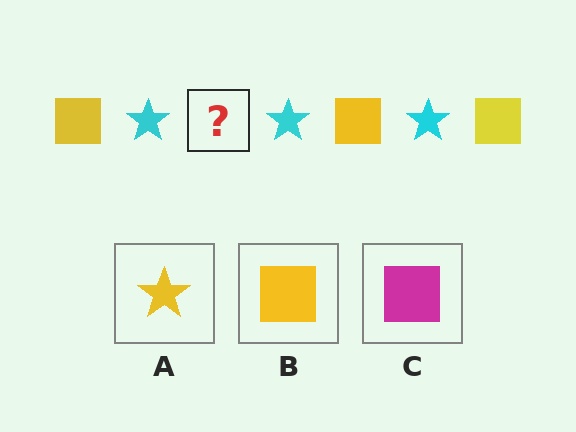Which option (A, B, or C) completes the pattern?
B.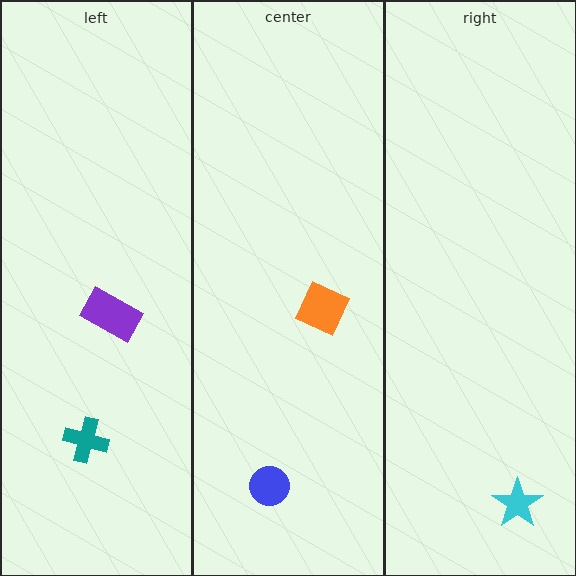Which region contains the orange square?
The center region.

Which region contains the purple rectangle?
The left region.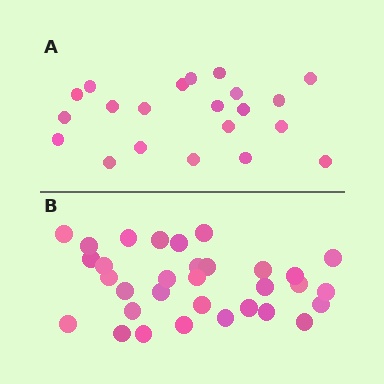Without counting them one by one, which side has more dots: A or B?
Region B (the bottom region) has more dots.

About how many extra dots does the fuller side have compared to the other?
Region B has roughly 12 or so more dots than region A.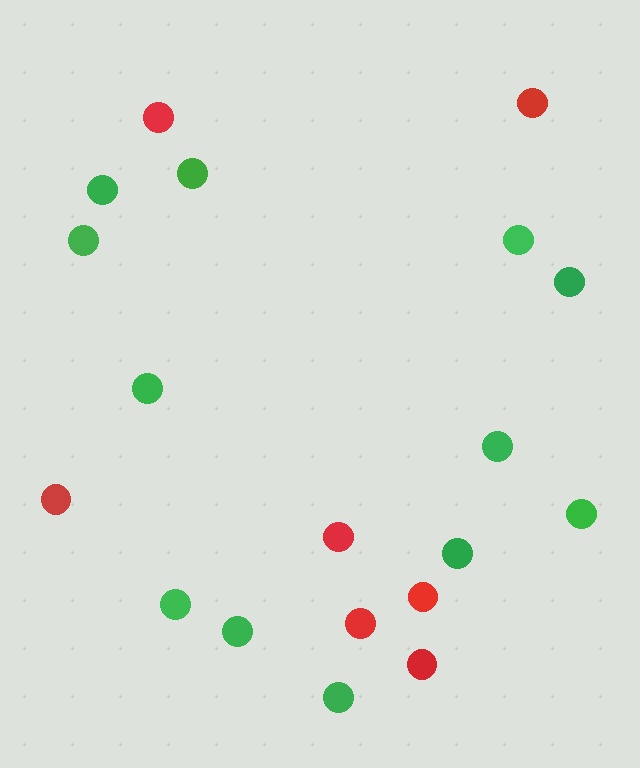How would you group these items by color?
There are 2 groups: one group of green circles (12) and one group of red circles (7).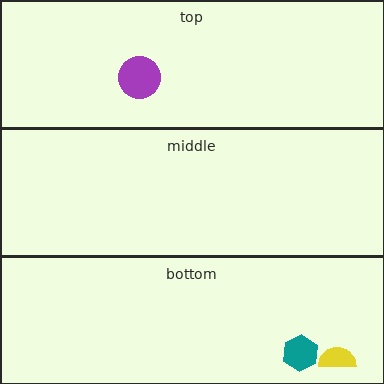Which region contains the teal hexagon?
The bottom region.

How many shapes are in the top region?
1.